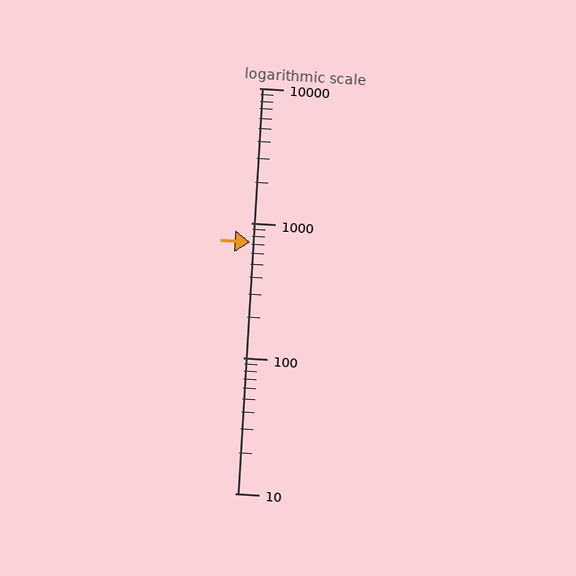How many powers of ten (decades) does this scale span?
The scale spans 3 decades, from 10 to 10000.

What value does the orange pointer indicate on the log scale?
The pointer indicates approximately 720.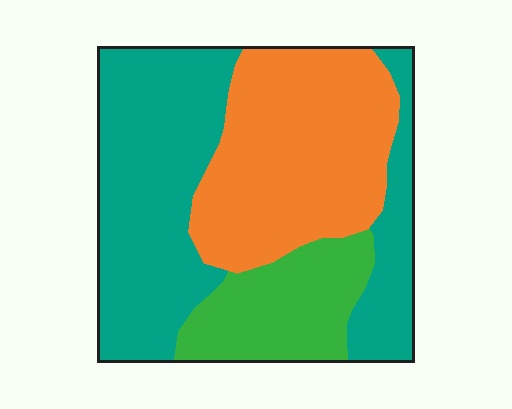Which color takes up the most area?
Teal, at roughly 45%.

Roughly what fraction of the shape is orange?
Orange takes up between a quarter and a half of the shape.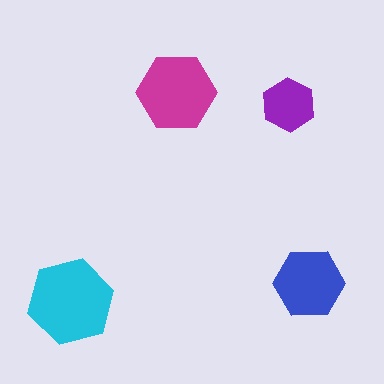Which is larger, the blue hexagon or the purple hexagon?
The blue one.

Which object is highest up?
The magenta hexagon is topmost.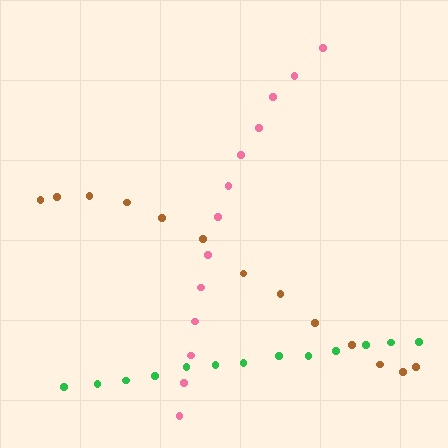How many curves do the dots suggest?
There are 3 distinct paths.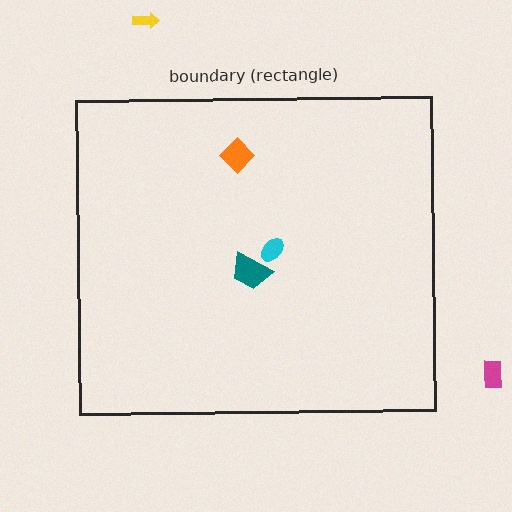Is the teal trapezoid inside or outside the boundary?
Inside.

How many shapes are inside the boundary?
3 inside, 2 outside.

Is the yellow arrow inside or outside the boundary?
Outside.